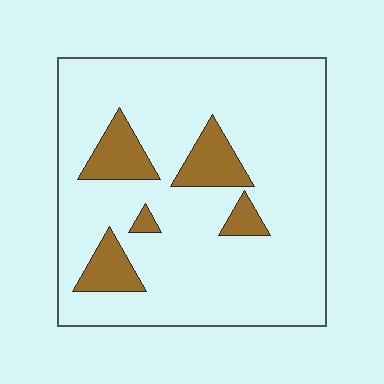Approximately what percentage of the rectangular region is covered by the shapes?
Approximately 15%.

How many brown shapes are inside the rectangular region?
5.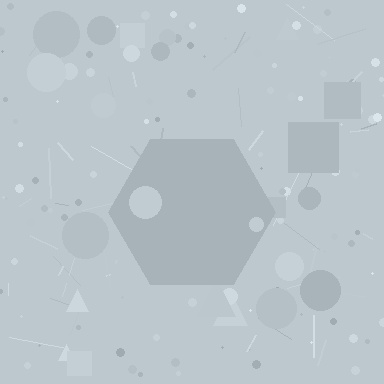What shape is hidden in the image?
A hexagon is hidden in the image.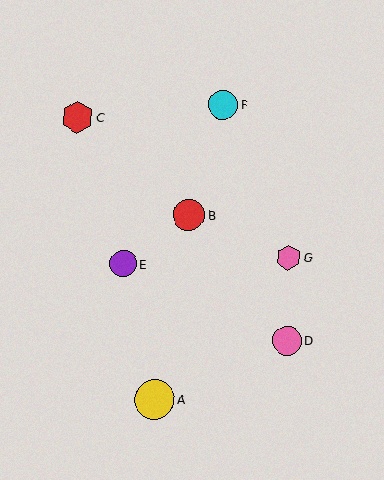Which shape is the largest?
The yellow circle (labeled A) is the largest.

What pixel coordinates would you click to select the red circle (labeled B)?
Click at (189, 215) to select the red circle B.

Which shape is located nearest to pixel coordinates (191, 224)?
The red circle (labeled B) at (189, 215) is nearest to that location.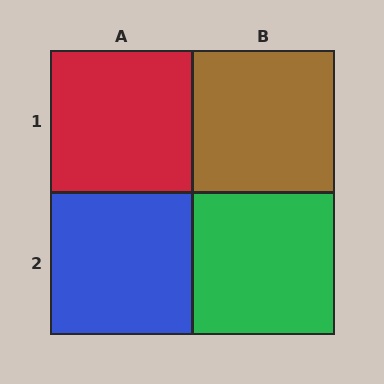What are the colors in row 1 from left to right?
Red, brown.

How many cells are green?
1 cell is green.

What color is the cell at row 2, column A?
Blue.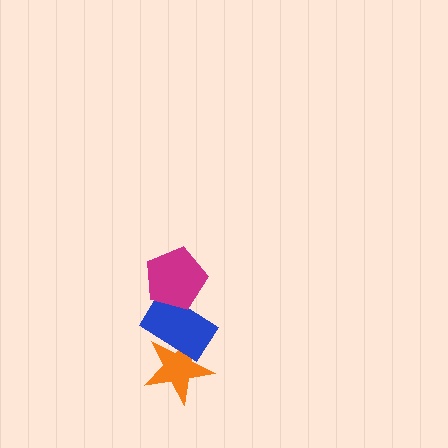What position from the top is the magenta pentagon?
The magenta pentagon is 1st from the top.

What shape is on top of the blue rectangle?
The magenta pentagon is on top of the blue rectangle.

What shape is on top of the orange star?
The blue rectangle is on top of the orange star.